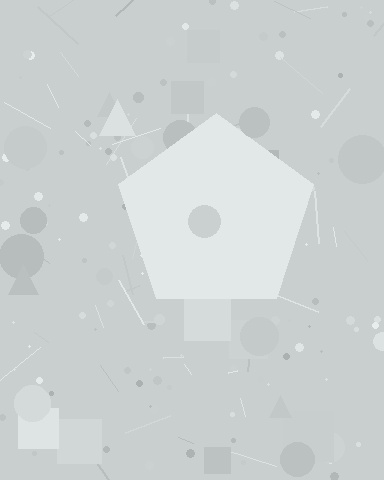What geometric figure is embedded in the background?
A pentagon is embedded in the background.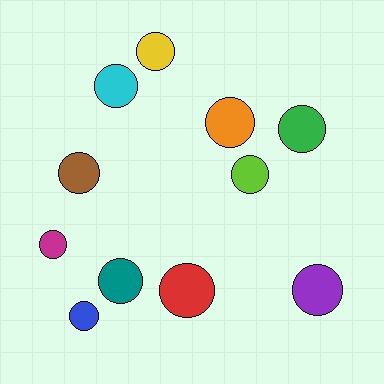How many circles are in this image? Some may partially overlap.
There are 11 circles.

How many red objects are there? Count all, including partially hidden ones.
There is 1 red object.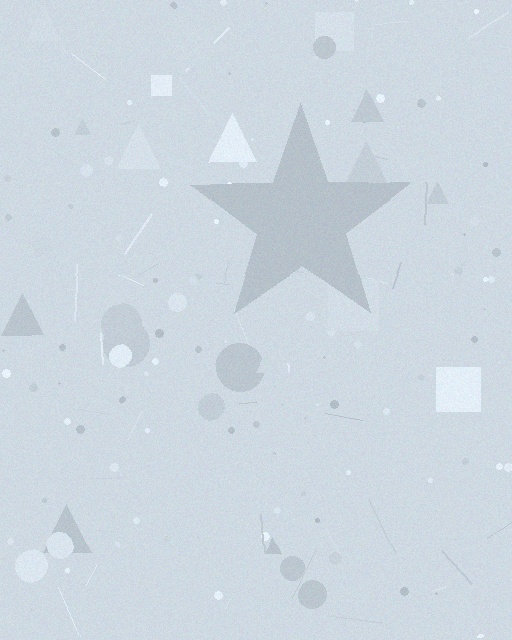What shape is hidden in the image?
A star is hidden in the image.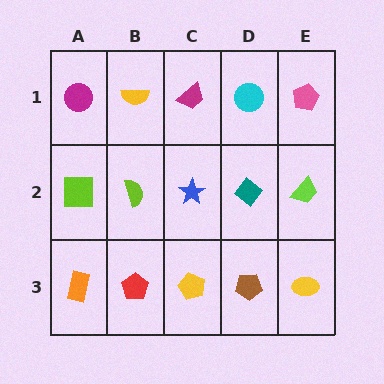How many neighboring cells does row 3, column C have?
3.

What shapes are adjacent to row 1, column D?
A teal diamond (row 2, column D), a magenta trapezoid (row 1, column C), a pink pentagon (row 1, column E).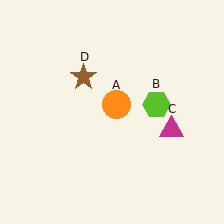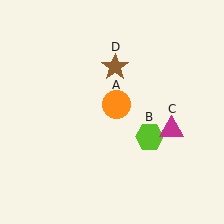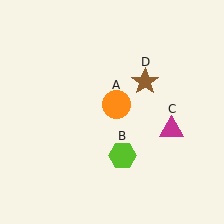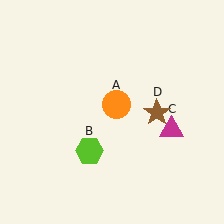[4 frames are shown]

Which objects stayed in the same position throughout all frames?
Orange circle (object A) and magenta triangle (object C) remained stationary.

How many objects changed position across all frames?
2 objects changed position: lime hexagon (object B), brown star (object D).